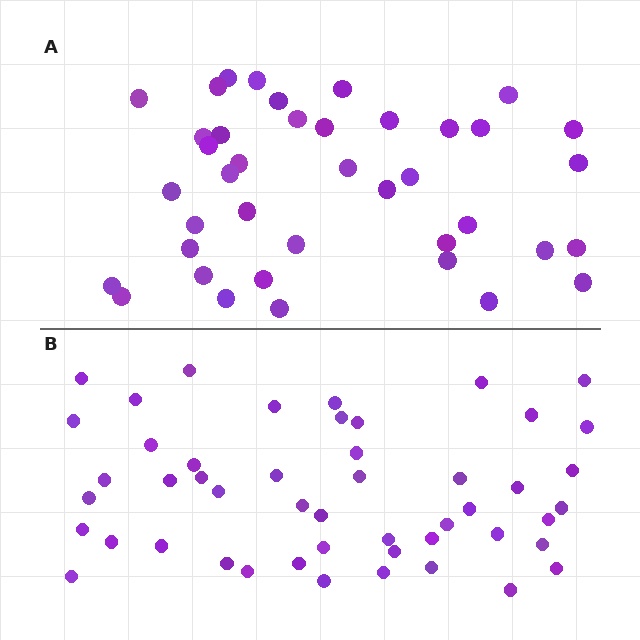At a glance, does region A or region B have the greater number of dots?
Region B (the bottom region) has more dots.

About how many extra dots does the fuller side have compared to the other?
Region B has roughly 8 or so more dots than region A.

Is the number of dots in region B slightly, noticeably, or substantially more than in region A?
Region B has only slightly more — the two regions are fairly close. The ratio is roughly 1.2 to 1.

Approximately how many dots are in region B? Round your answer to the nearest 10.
About 50 dots. (The exact count is 49, which rounds to 50.)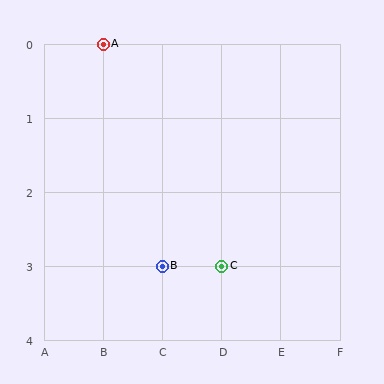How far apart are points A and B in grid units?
Points A and B are 1 column and 3 rows apart (about 3.2 grid units diagonally).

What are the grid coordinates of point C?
Point C is at grid coordinates (D, 3).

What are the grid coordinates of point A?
Point A is at grid coordinates (B, 0).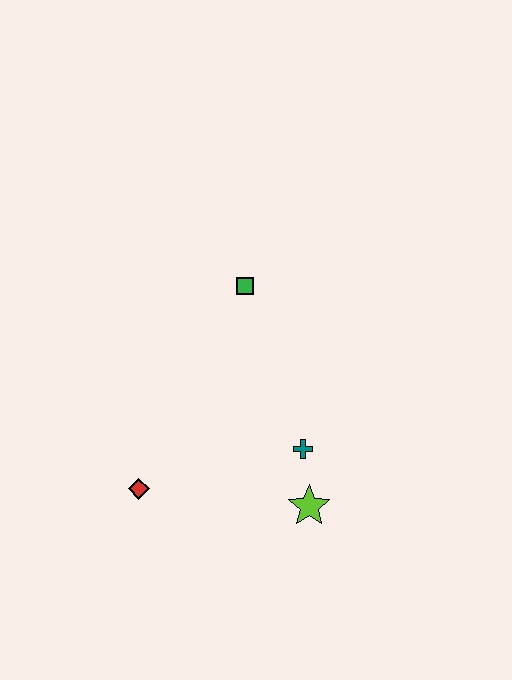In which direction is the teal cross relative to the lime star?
The teal cross is above the lime star.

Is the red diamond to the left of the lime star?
Yes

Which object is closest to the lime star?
The teal cross is closest to the lime star.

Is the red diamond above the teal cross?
No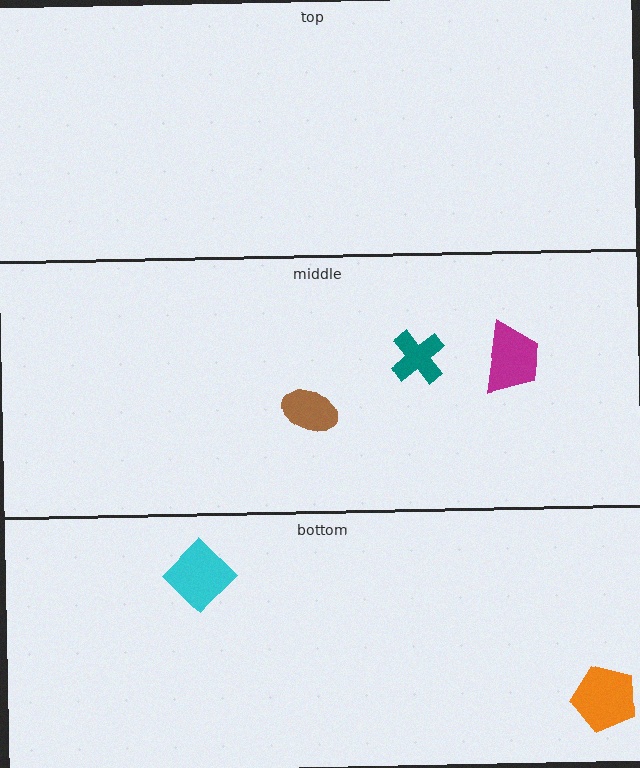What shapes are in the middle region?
The magenta trapezoid, the brown ellipse, the teal cross.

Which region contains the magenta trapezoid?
The middle region.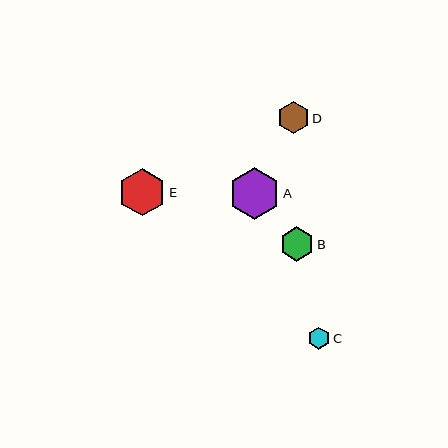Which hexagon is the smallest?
Hexagon C is the smallest with a size of approximately 22 pixels.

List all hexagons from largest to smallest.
From largest to smallest: A, E, B, D, C.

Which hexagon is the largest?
Hexagon A is the largest with a size of approximately 51 pixels.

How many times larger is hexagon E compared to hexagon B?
Hexagon E is approximately 1.4 times the size of hexagon B.